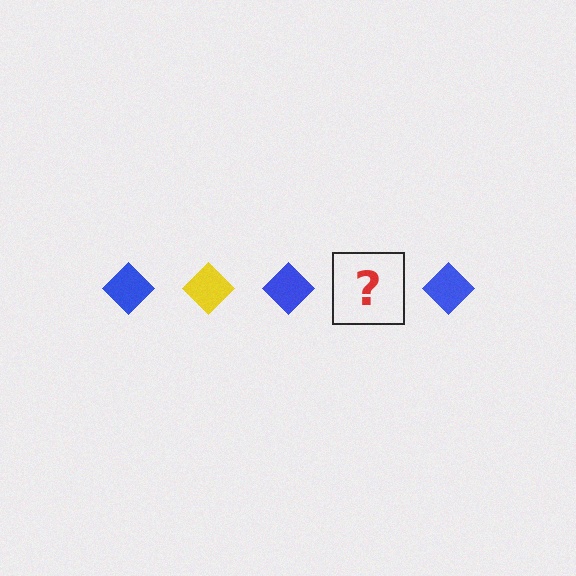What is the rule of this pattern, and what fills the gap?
The rule is that the pattern cycles through blue, yellow diamonds. The gap should be filled with a yellow diamond.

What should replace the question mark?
The question mark should be replaced with a yellow diamond.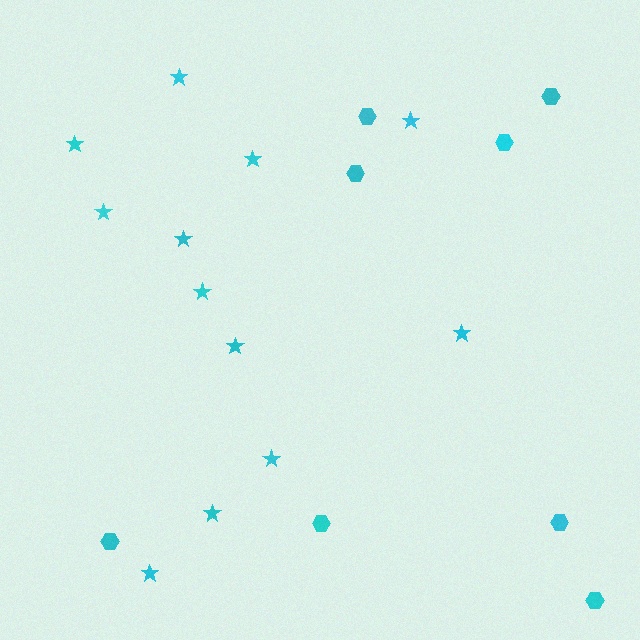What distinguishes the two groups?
There are 2 groups: one group of stars (12) and one group of hexagons (8).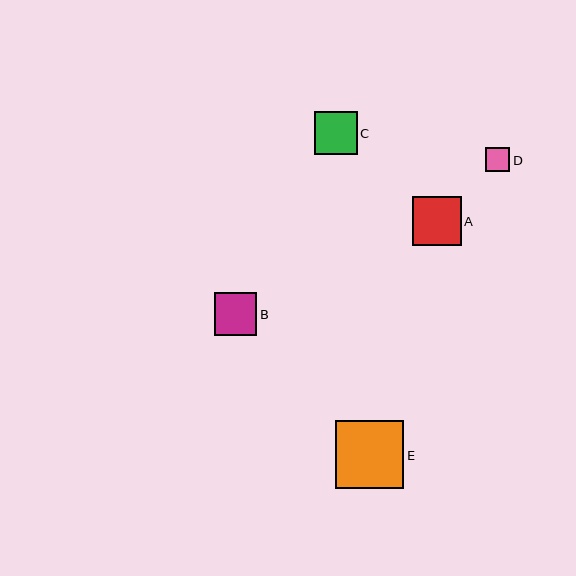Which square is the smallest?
Square D is the smallest with a size of approximately 24 pixels.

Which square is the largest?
Square E is the largest with a size of approximately 68 pixels.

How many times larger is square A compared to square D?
Square A is approximately 2.0 times the size of square D.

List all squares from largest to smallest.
From largest to smallest: E, A, C, B, D.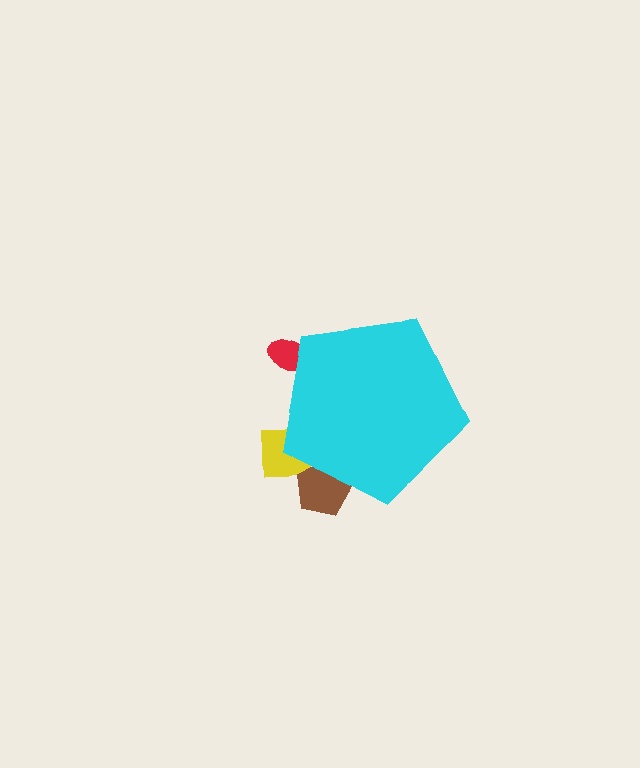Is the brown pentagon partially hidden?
Yes, the brown pentagon is partially hidden behind the cyan pentagon.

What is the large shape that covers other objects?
A cyan pentagon.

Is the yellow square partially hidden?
Yes, the yellow square is partially hidden behind the cyan pentagon.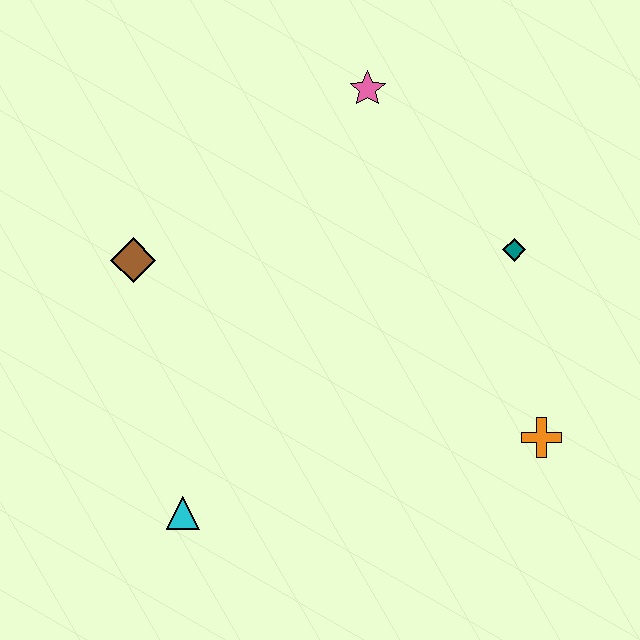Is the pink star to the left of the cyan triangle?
No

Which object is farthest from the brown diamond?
The orange cross is farthest from the brown diamond.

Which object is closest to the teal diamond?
The orange cross is closest to the teal diamond.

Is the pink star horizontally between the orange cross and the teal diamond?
No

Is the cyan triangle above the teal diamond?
No